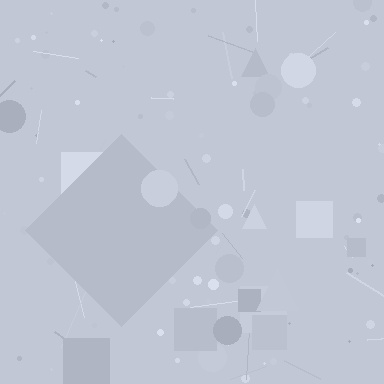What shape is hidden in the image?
A diamond is hidden in the image.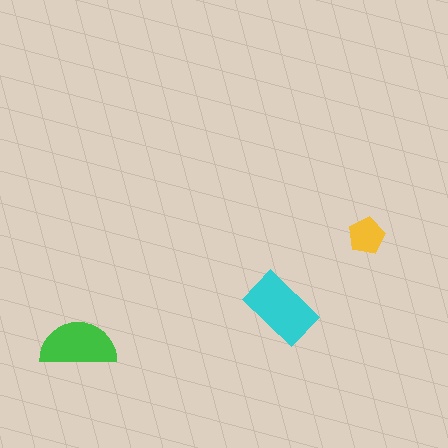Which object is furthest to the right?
The yellow pentagon is rightmost.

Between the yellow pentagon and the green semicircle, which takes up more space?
The green semicircle.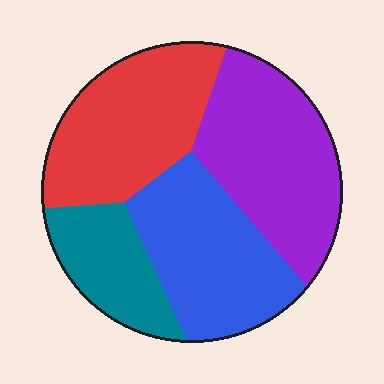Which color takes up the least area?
Teal, at roughly 15%.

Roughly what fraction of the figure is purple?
Purple takes up between a quarter and a half of the figure.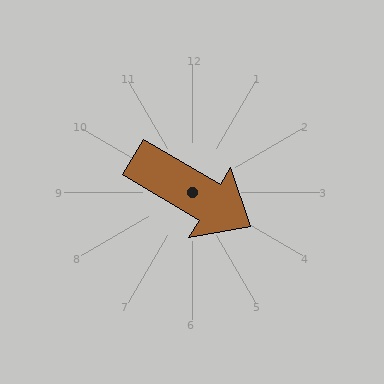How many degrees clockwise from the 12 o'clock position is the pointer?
Approximately 121 degrees.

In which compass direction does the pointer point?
Southeast.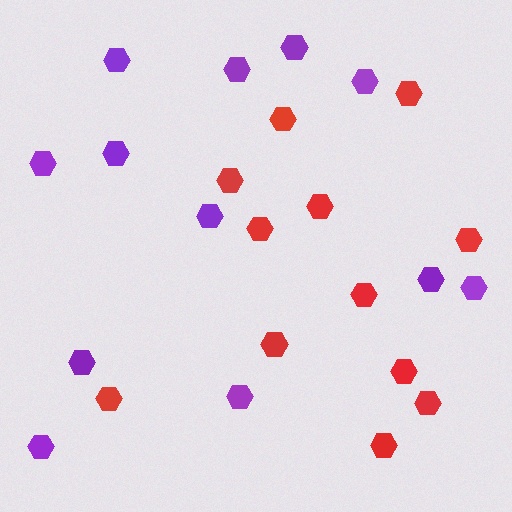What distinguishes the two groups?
There are 2 groups: one group of purple hexagons (12) and one group of red hexagons (12).